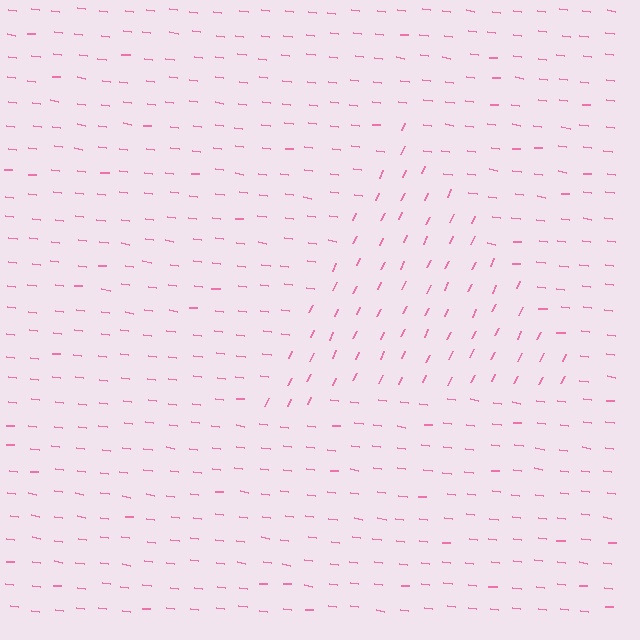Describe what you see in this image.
The image is filled with small pink line segments. A triangle region in the image has lines oriented differently from the surrounding lines, creating a visible texture boundary.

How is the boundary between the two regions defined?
The boundary is defined purely by a change in line orientation (approximately 71 degrees difference). All lines are the same color and thickness.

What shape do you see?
I see a triangle.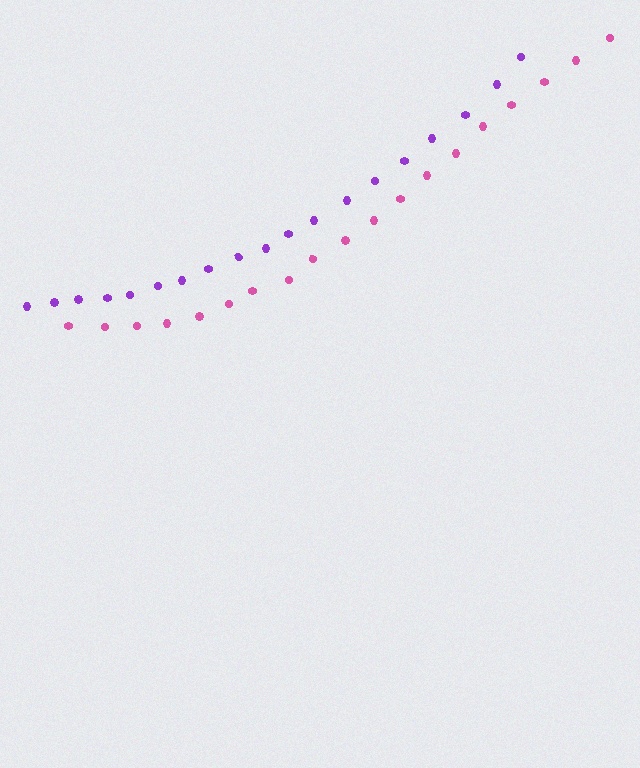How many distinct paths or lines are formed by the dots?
There are 2 distinct paths.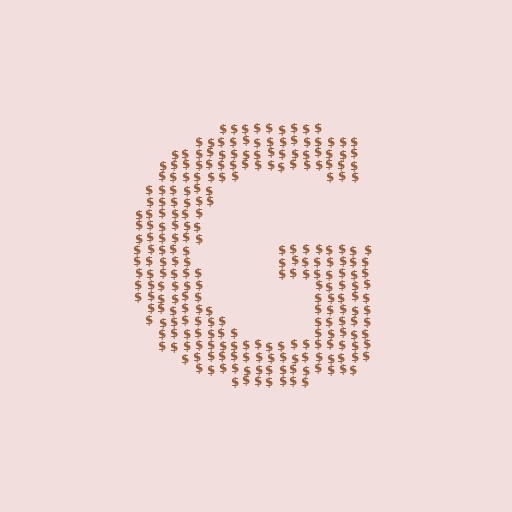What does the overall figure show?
The overall figure shows the letter G.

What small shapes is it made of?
It is made of small dollar signs.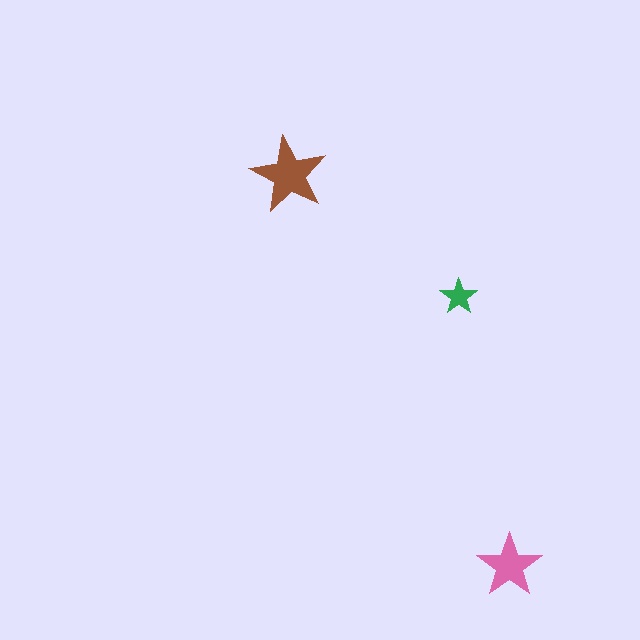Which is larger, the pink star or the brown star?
The brown one.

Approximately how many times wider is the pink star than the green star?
About 1.5 times wider.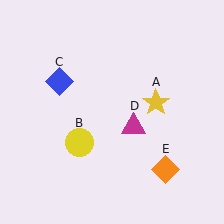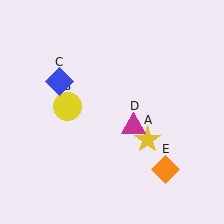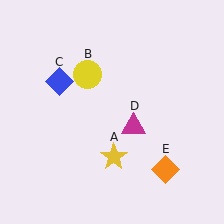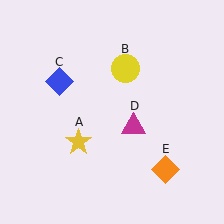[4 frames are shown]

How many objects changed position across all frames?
2 objects changed position: yellow star (object A), yellow circle (object B).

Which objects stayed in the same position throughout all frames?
Blue diamond (object C) and magenta triangle (object D) and orange diamond (object E) remained stationary.